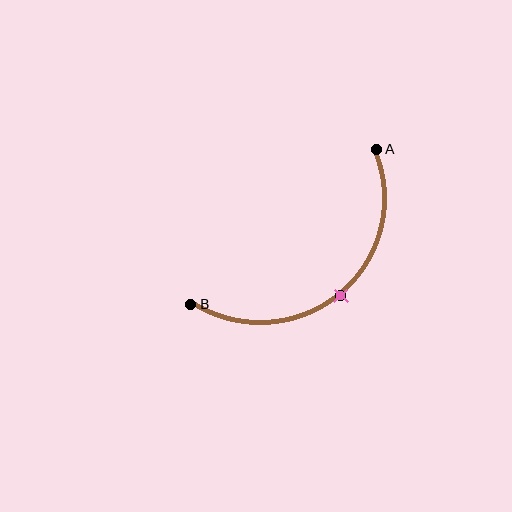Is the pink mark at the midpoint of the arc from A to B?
Yes. The pink mark lies on the arc at equal arc-length from both A and B — it is the arc midpoint.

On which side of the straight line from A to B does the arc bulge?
The arc bulges below and to the right of the straight line connecting A and B.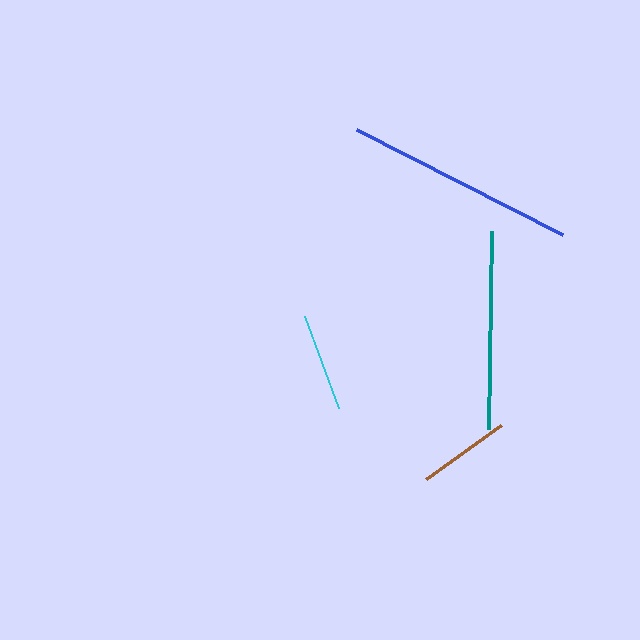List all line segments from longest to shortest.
From longest to shortest: blue, teal, cyan, brown.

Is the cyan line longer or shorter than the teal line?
The teal line is longer than the cyan line.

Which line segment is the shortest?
The brown line is the shortest at approximately 92 pixels.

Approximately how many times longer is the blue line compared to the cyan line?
The blue line is approximately 2.4 times the length of the cyan line.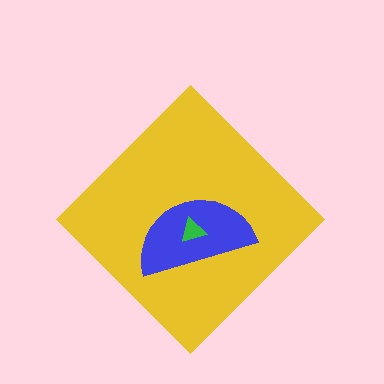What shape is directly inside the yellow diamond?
The blue semicircle.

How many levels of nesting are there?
3.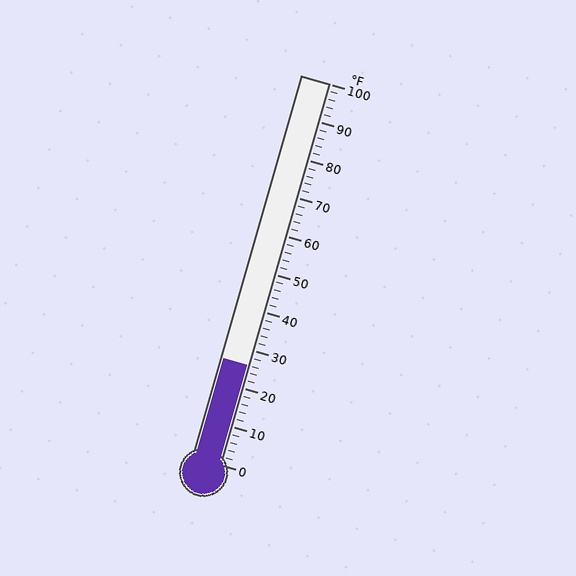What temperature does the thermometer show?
The thermometer shows approximately 26°F.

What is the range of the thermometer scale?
The thermometer scale ranges from 0°F to 100°F.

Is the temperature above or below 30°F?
The temperature is below 30°F.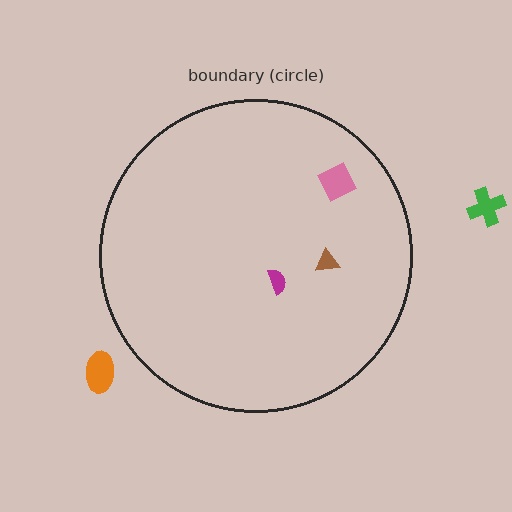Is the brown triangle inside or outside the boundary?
Inside.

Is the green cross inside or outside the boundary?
Outside.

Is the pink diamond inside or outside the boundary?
Inside.